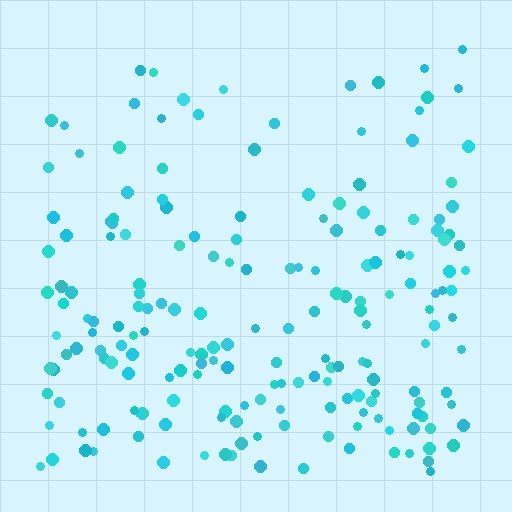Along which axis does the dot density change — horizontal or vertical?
Vertical.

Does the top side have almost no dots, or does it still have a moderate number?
Still a moderate number, just noticeably fewer than the bottom.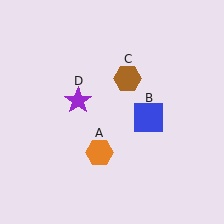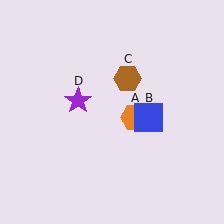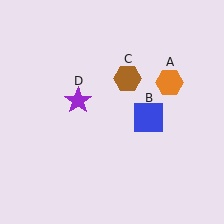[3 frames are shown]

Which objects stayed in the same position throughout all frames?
Blue square (object B) and brown hexagon (object C) and purple star (object D) remained stationary.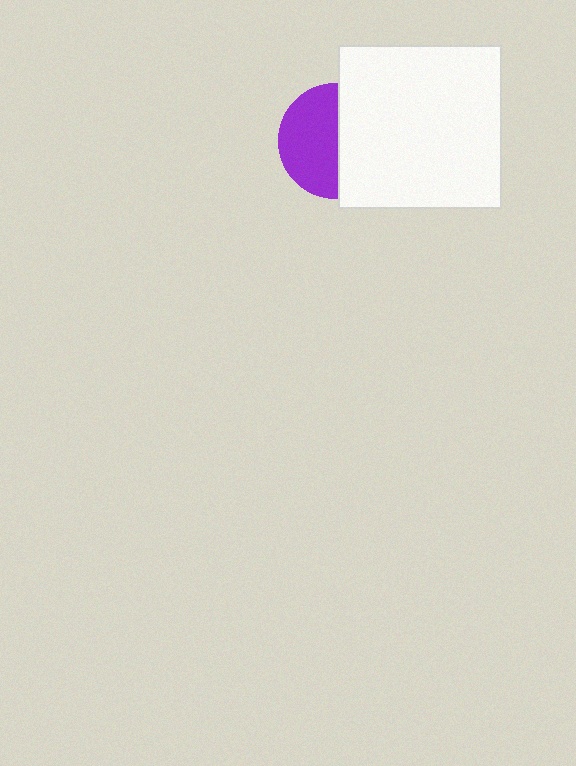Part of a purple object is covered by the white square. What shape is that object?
It is a circle.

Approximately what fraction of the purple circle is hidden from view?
Roughly 48% of the purple circle is hidden behind the white square.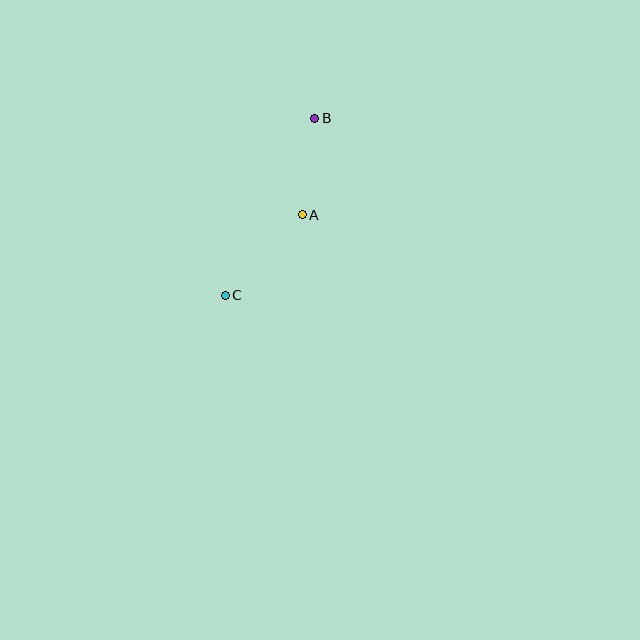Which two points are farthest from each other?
Points B and C are farthest from each other.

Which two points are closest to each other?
Points A and B are closest to each other.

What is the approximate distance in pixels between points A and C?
The distance between A and C is approximately 111 pixels.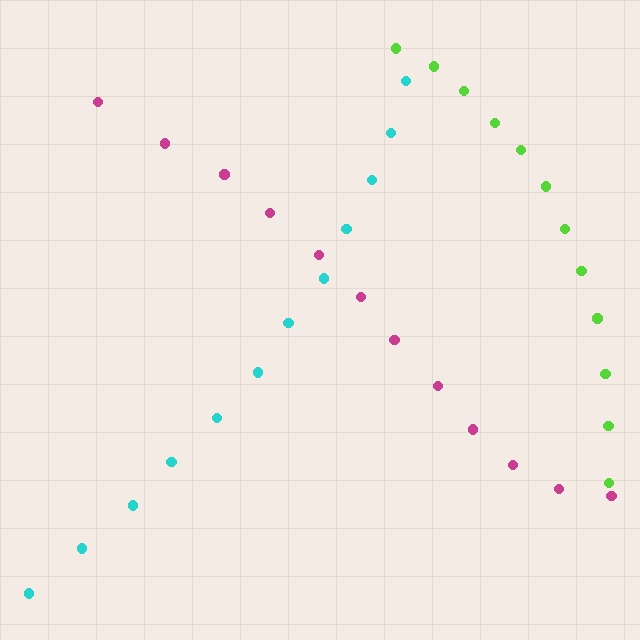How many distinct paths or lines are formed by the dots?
There are 3 distinct paths.